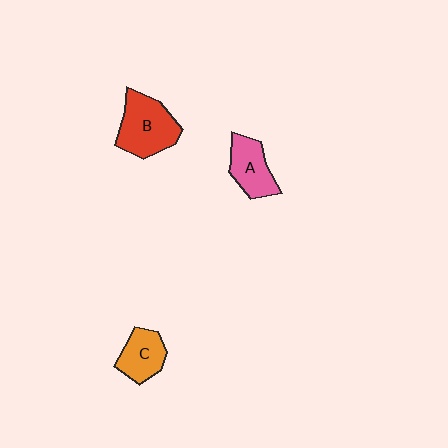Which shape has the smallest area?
Shape C (orange).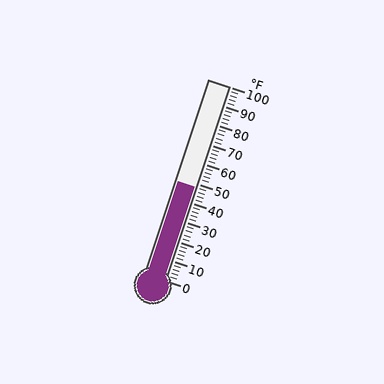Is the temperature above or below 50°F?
The temperature is below 50°F.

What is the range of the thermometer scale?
The thermometer scale ranges from 0°F to 100°F.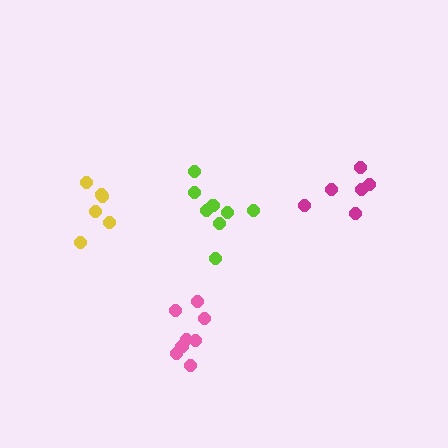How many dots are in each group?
Group 1: 6 dots, Group 2: 9 dots, Group 3: 6 dots, Group 4: 8 dots (29 total).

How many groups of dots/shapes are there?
There are 4 groups.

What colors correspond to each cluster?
The clusters are colored: magenta, pink, yellow, lime.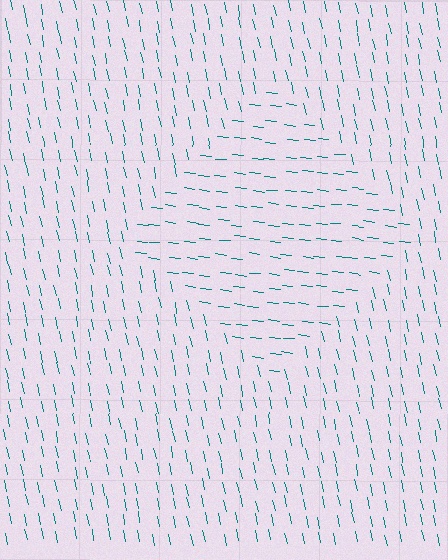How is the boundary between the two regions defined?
The boundary is defined purely by a change in line orientation (approximately 72 degrees difference). All lines are the same color and thickness.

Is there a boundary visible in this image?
Yes, there is a texture boundary formed by a change in line orientation.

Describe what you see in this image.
The image is filled with small teal line segments. A diamond region in the image has lines oriented differently from the surrounding lines, creating a visible texture boundary.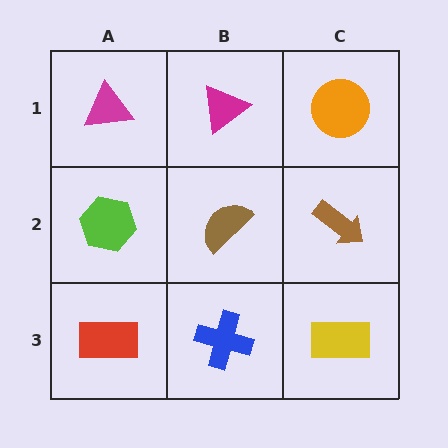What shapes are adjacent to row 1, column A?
A lime hexagon (row 2, column A), a magenta triangle (row 1, column B).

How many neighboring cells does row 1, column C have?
2.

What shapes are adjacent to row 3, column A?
A lime hexagon (row 2, column A), a blue cross (row 3, column B).